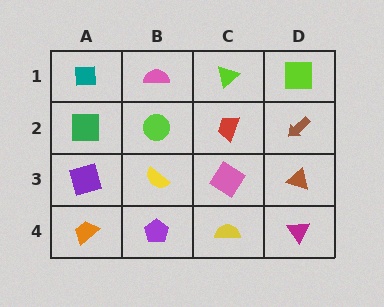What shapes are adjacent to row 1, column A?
A green square (row 2, column A), a pink semicircle (row 1, column B).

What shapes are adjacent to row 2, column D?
A lime square (row 1, column D), a brown triangle (row 3, column D), a red trapezoid (row 2, column C).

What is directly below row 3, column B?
A purple pentagon.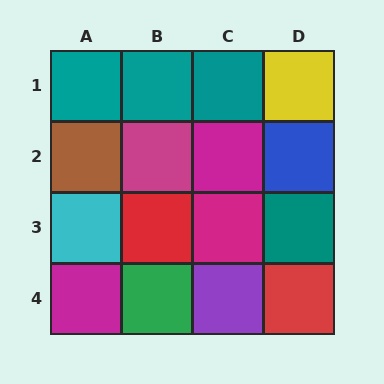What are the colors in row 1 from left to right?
Teal, teal, teal, yellow.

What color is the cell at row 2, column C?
Magenta.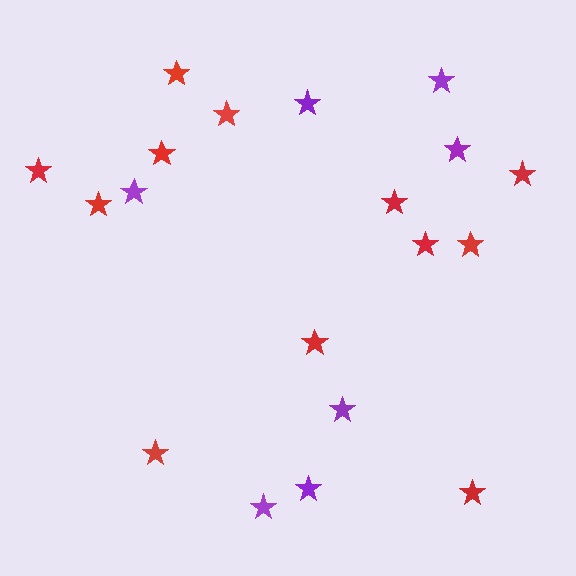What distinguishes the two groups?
There are 2 groups: one group of purple stars (7) and one group of red stars (12).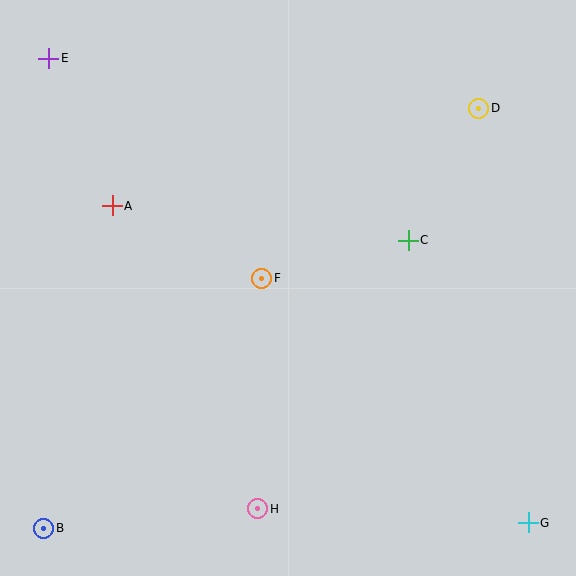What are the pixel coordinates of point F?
Point F is at (262, 278).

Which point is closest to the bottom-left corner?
Point B is closest to the bottom-left corner.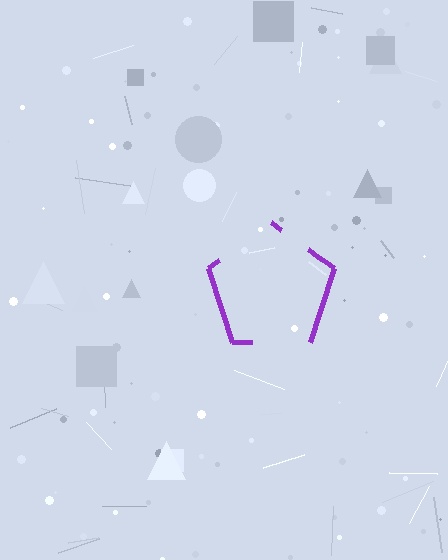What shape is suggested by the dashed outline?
The dashed outline suggests a pentagon.